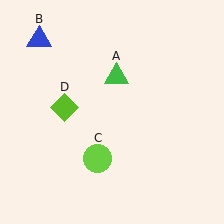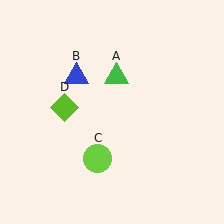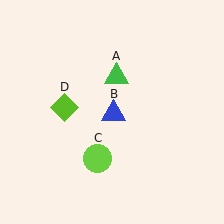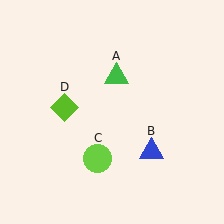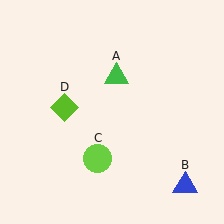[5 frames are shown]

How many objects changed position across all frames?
1 object changed position: blue triangle (object B).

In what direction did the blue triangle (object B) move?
The blue triangle (object B) moved down and to the right.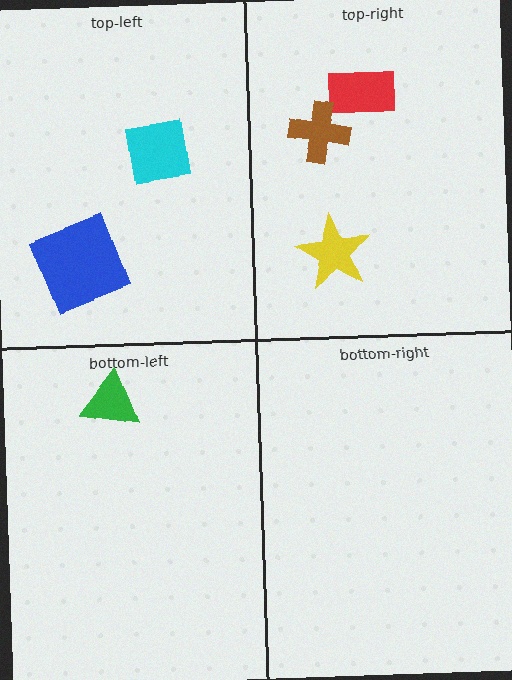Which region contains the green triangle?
The bottom-left region.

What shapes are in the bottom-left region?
The green triangle.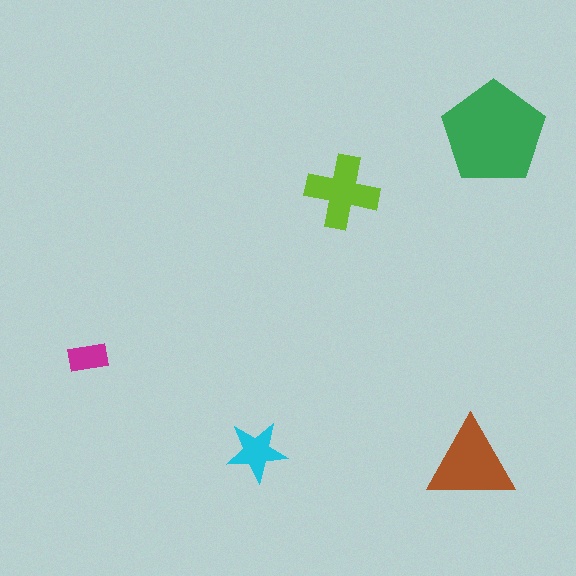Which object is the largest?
The green pentagon.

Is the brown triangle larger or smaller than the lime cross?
Larger.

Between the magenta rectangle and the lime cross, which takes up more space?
The lime cross.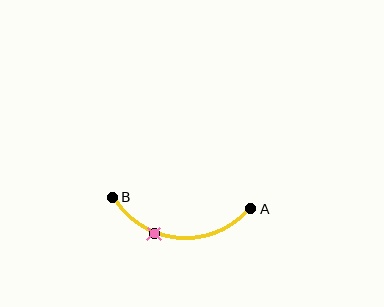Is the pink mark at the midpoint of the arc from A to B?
No. The pink mark lies on the arc but is closer to endpoint B. The arc midpoint would be at the point on the curve equidistant along the arc from both A and B.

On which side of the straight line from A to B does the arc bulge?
The arc bulges below the straight line connecting A and B.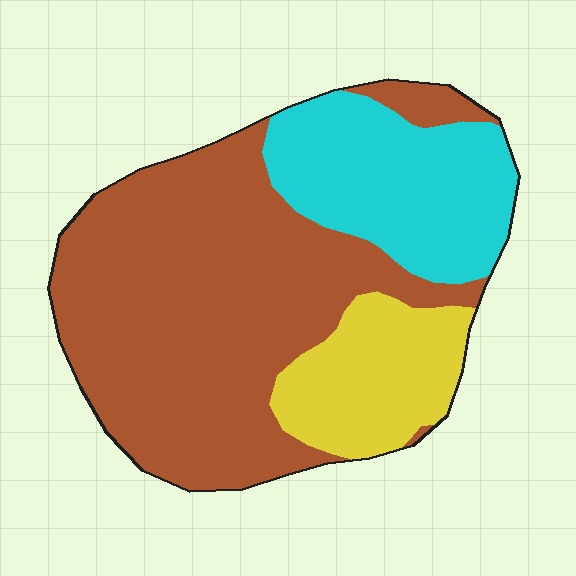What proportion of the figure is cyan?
Cyan takes up about one quarter (1/4) of the figure.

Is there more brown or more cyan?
Brown.